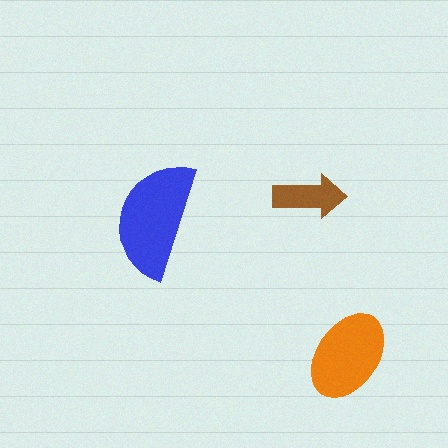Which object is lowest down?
The orange ellipse is bottommost.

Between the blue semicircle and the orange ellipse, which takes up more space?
The blue semicircle.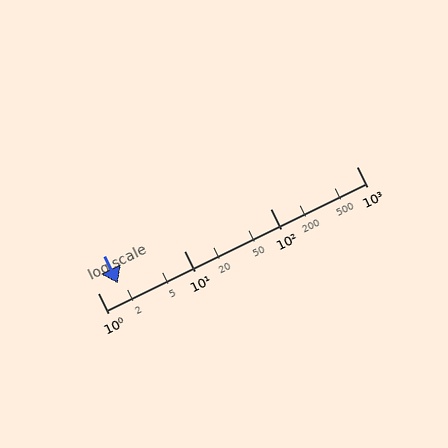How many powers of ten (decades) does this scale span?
The scale spans 3 decades, from 1 to 1000.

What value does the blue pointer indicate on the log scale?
The pointer indicates approximately 1.7.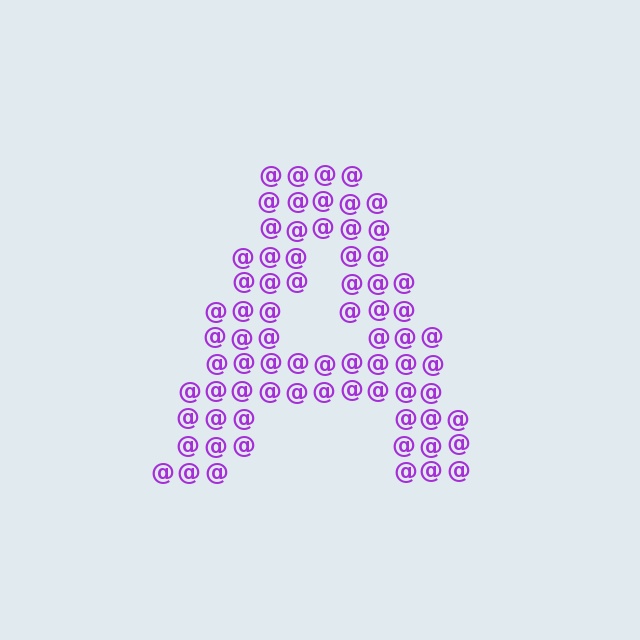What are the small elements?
The small elements are at signs.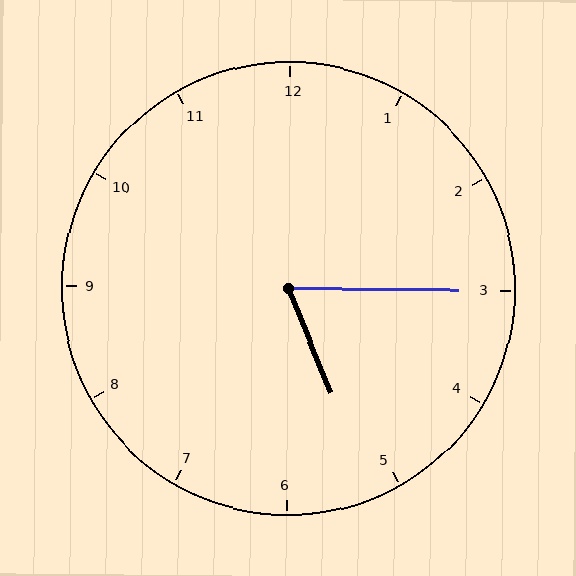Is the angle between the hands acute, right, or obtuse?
It is acute.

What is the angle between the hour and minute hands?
Approximately 68 degrees.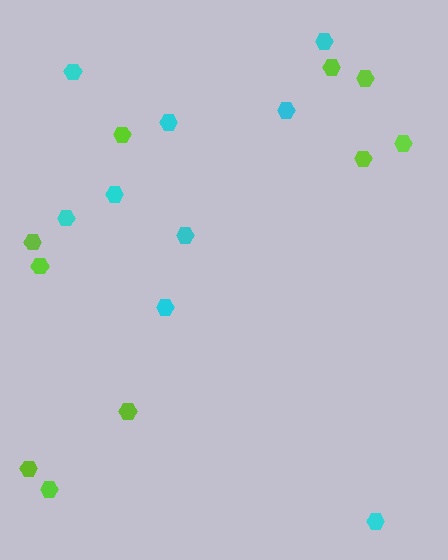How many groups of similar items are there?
There are 2 groups: one group of lime hexagons (10) and one group of cyan hexagons (9).